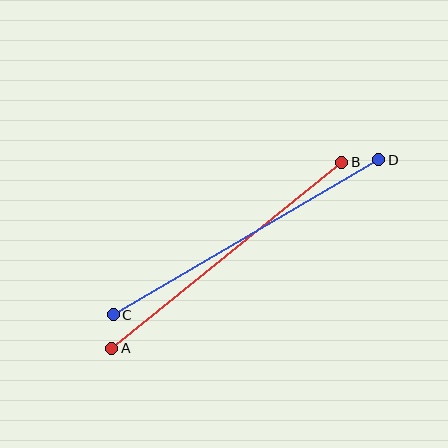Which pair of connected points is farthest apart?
Points C and D are farthest apart.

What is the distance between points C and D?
The distance is approximately 307 pixels.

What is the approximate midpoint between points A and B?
The midpoint is at approximately (227, 255) pixels.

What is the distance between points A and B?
The distance is approximately 296 pixels.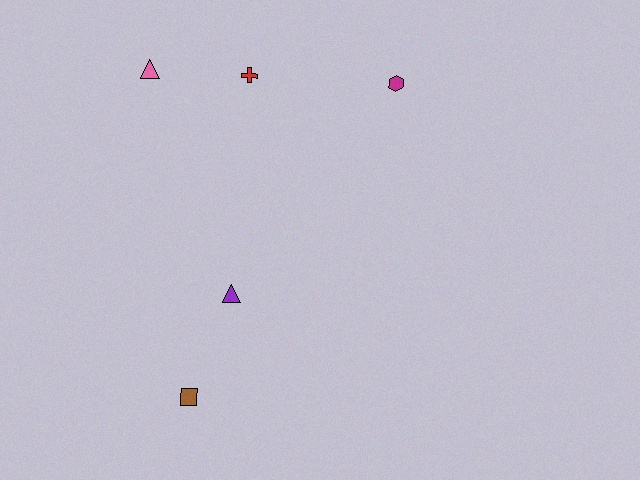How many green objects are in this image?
There are no green objects.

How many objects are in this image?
There are 5 objects.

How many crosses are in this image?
There is 1 cross.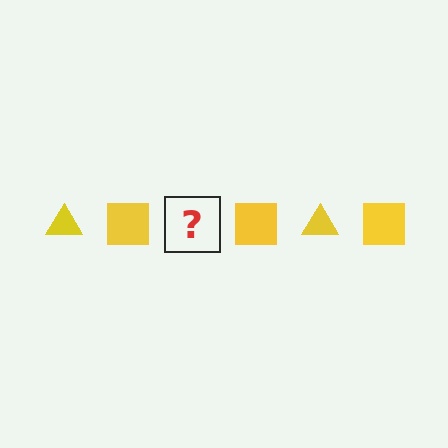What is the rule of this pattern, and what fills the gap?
The rule is that the pattern cycles through triangle, square shapes in yellow. The gap should be filled with a yellow triangle.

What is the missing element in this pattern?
The missing element is a yellow triangle.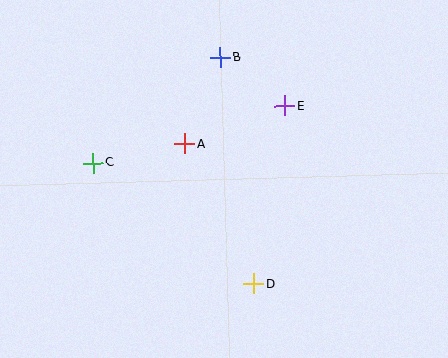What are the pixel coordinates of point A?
Point A is at (185, 144).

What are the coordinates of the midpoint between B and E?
The midpoint between B and E is at (253, 82).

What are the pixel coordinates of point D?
Point D is at (254, 284).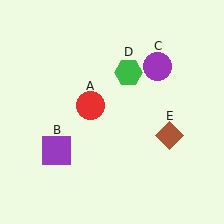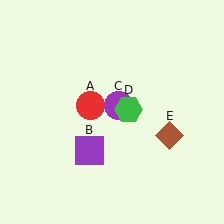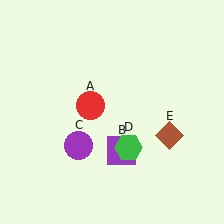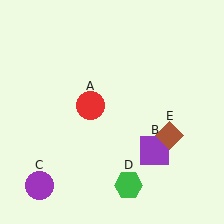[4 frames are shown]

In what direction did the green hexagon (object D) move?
The green hexagon (object D) moved down.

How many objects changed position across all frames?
3 objects changed position: purple square (object B), purple circle (object C), green hexagon (object D).